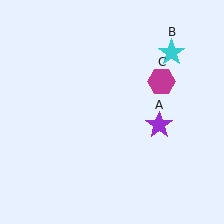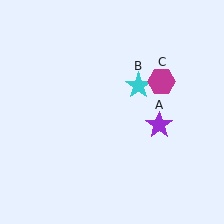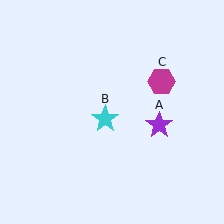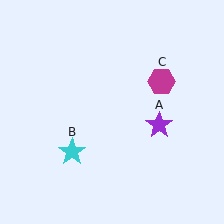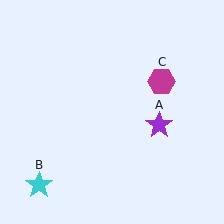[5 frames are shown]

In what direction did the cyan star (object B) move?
The cyan star (object B) moved down and to the left.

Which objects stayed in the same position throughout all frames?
Purple star (object A) and magenta hexagon (object C) remained stationary.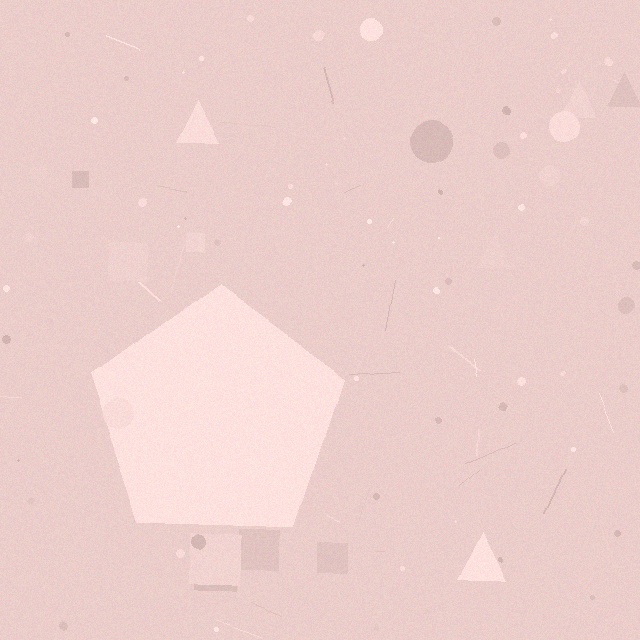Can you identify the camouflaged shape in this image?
The camouflaged shape is a pentagon.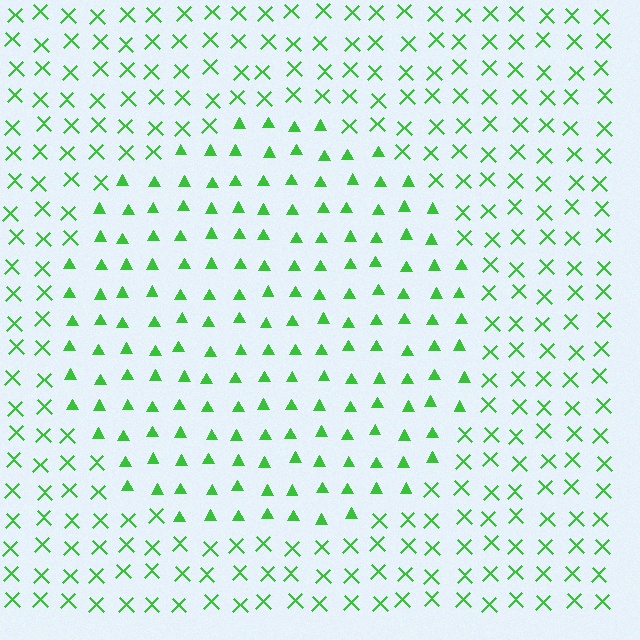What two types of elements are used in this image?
The image uses triangles inside the circle region and X marks outside it.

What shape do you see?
I see a circle.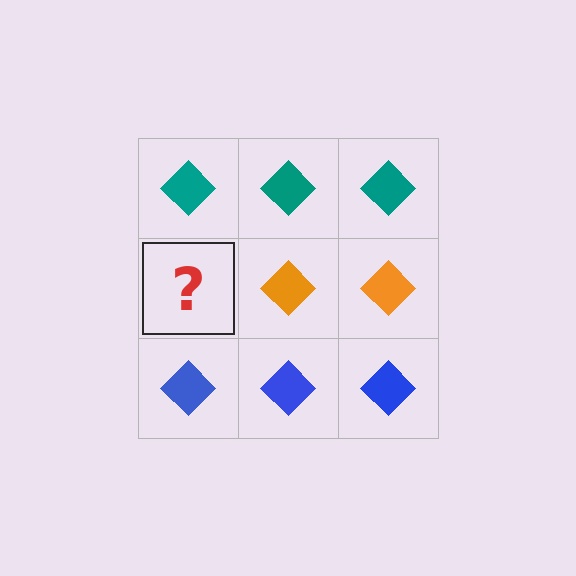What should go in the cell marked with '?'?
The missing cell should contain an orange diamond.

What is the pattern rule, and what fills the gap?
The rule is that each row has a consistent color. The gap should be filled with an orange diamond.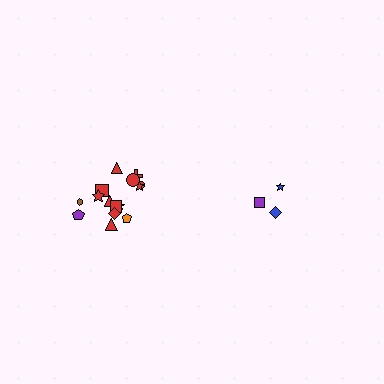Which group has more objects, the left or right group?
The left group.